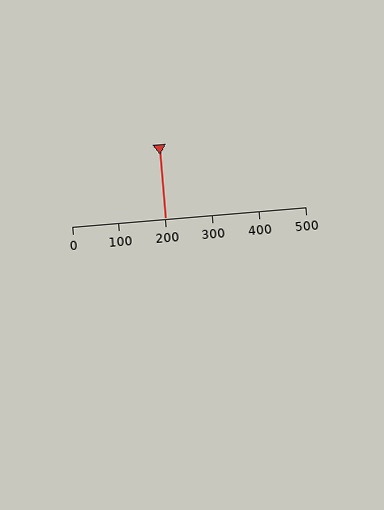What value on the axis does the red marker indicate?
The marker indicates approximately 200.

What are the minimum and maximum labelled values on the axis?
The axis runs from 0 to 500.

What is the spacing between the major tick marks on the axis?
The major ticks are spaced 100 apart.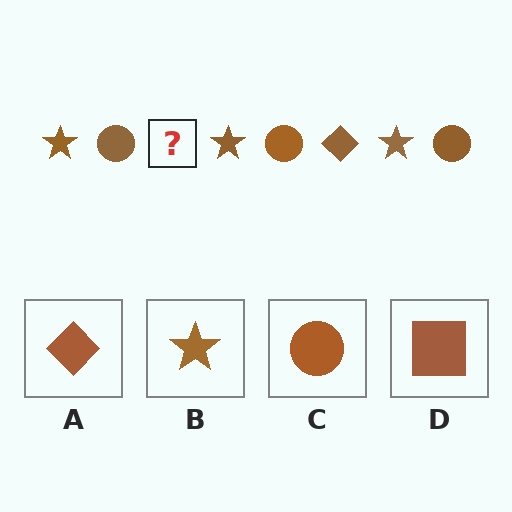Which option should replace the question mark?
Option A.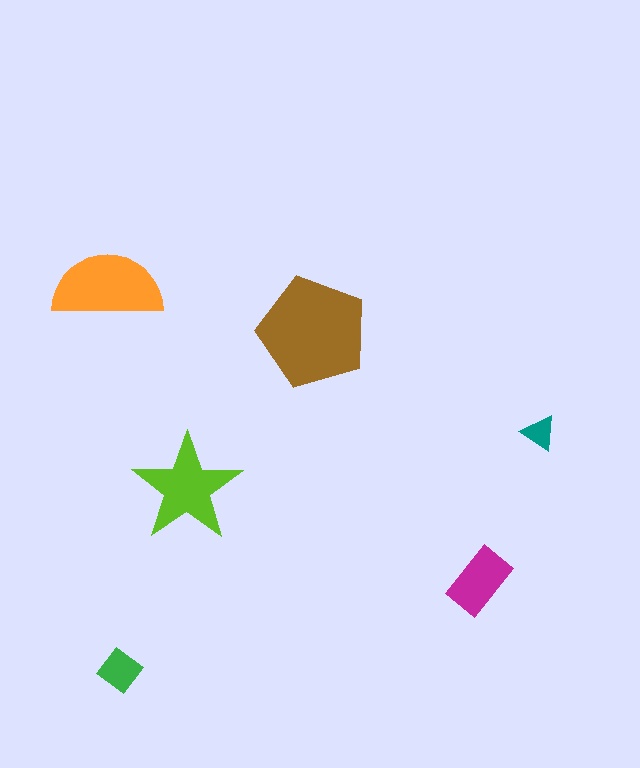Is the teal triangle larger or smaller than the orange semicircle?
Smaller.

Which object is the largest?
The brown pentagon.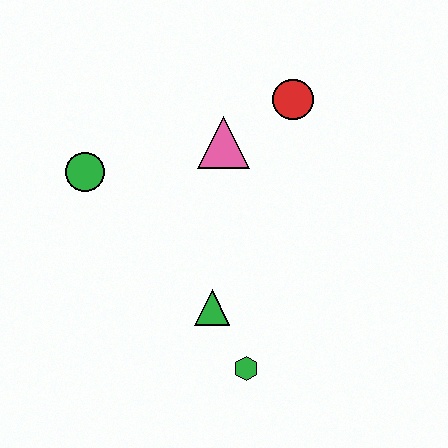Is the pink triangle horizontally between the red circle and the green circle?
Yes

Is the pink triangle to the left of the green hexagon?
Yes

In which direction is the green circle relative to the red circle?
The green circle is to the left of the red circle.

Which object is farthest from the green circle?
The green hexagon is farthest from the green circle.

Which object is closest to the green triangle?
The green hexagon is closest to the green triangle.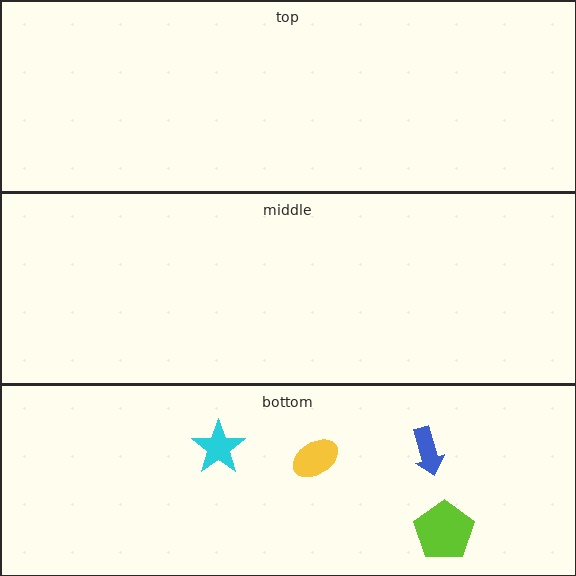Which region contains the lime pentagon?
The bottom region.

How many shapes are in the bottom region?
4.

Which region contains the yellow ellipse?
The bottom region.